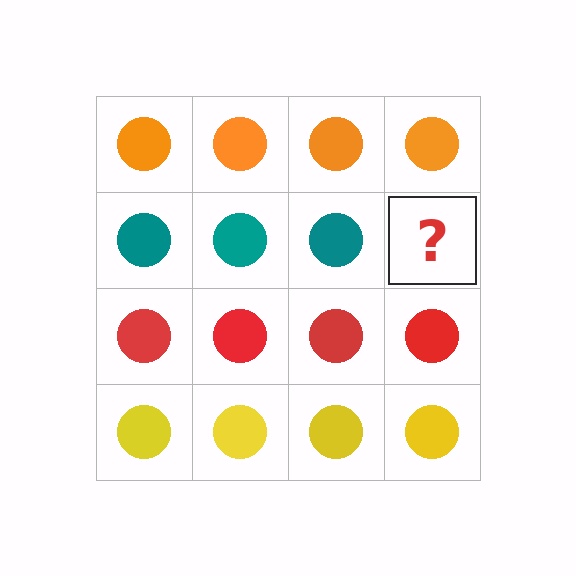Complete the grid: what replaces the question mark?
The question mark should be replaced with a teal circle.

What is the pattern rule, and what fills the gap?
The rule is that each row has a consistent color. The gap should be filled with a teal circle.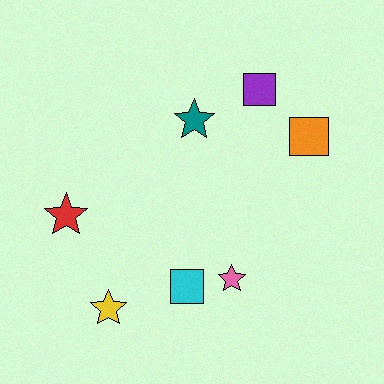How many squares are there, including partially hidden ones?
There are 3 squares.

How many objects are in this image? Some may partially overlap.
There are 7 objects.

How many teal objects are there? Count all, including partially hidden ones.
There is 1 teal object.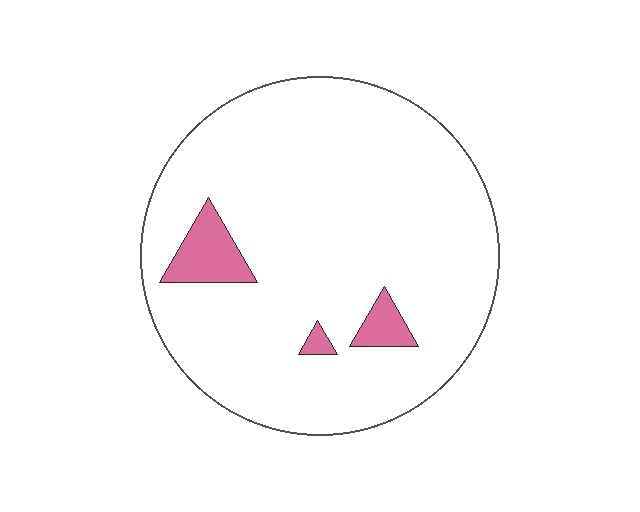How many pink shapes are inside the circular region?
3.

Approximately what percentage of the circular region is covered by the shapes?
Approximately 5%.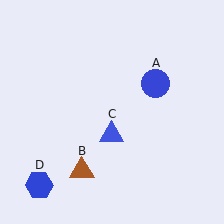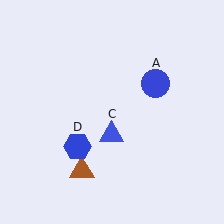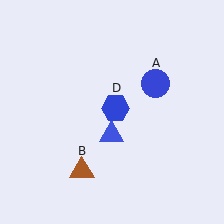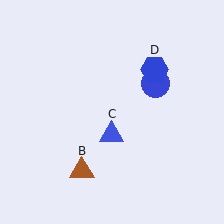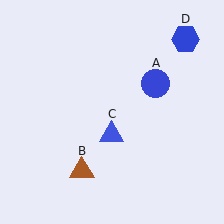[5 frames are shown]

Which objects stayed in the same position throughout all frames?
Blue circle (object A) and brown triangle (object B) and blue triangle (object C) remained stationary.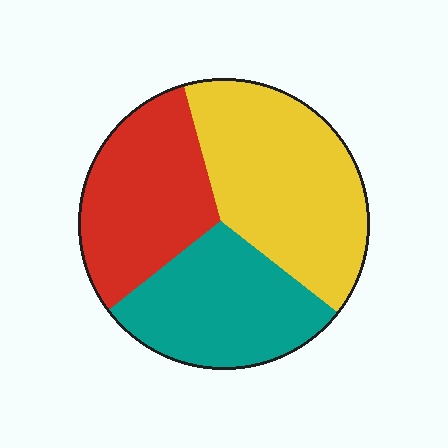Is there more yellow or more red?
Yellow.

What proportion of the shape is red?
Red covers 30% of the shape.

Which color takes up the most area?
Yellow, at roughly 40%.